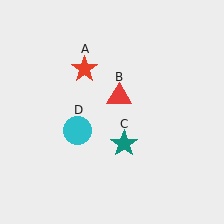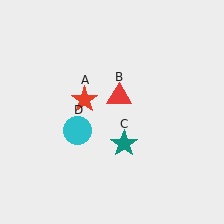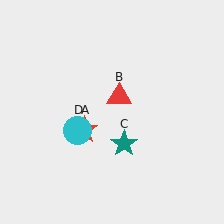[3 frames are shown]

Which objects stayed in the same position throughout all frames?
Red triangle (object B) and teal star (object C) and cyan circle (object D) remained stationary.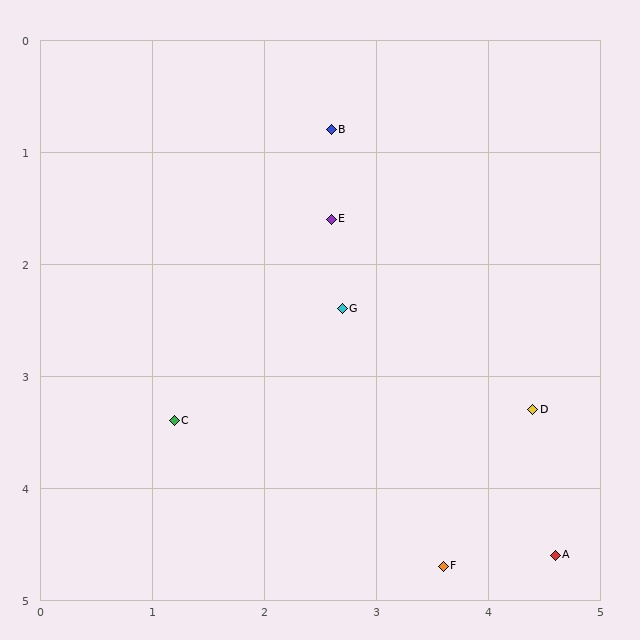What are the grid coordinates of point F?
Point F is at approximately (3.6, 4.7).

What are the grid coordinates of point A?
Point A is at approximately (4.6, 4.6).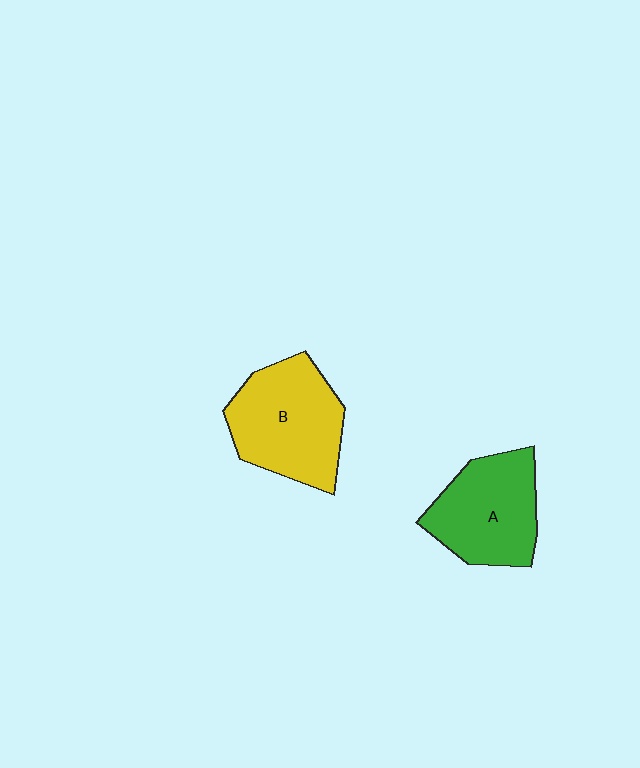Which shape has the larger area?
Shape B (yellow).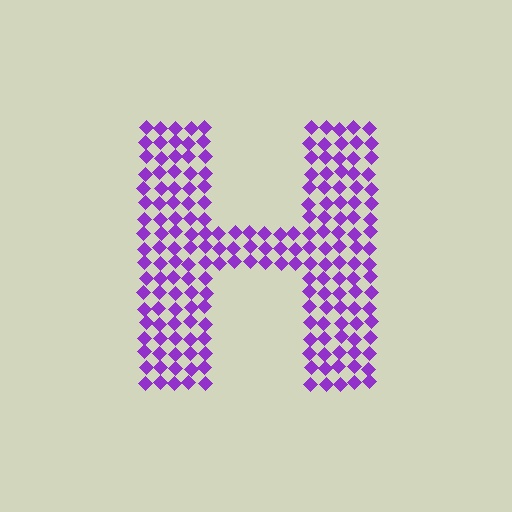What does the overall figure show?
The overall figure shows the letter H.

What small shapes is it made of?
It is made of small diamonds.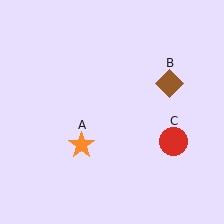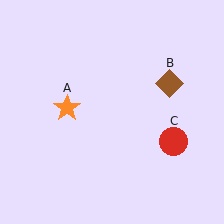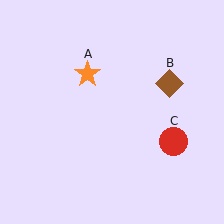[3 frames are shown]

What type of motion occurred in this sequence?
The orange star (object A) rotated clockwise around the center of the scene.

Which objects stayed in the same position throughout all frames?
Brown diamond (object B) and red circle (object C) remained stationary.